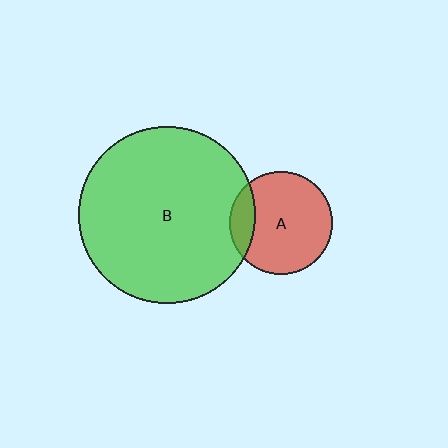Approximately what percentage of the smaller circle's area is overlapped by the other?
Approximately 15%.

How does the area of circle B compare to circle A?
Approximately 2.9 times.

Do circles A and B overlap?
Yes.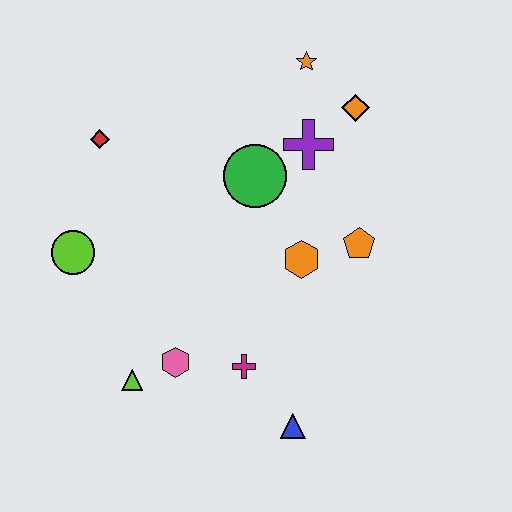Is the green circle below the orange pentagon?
No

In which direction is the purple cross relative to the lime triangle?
The purple cross is above the lime triangle.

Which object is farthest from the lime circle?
The orange diamond is farthest from the lime circle.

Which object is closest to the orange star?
The orange diamond is closest to the orange star.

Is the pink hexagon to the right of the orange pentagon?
No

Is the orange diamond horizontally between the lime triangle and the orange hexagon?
No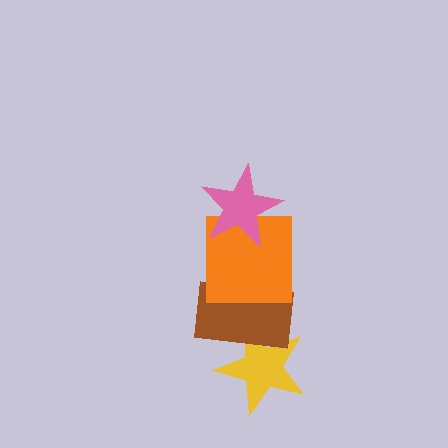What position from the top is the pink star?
The pink star is 1st from the top.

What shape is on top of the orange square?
The pink star is on top of the orange square.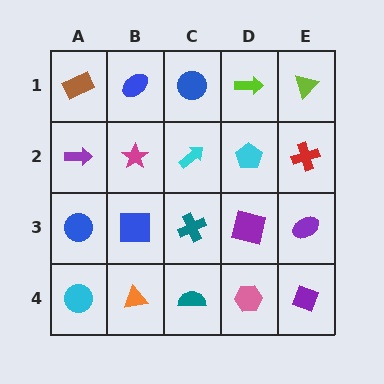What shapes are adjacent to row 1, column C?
A cyan arrow (row 2, column C), a blue ellipse (row 1, column B), a lime arrow (row 1, column D).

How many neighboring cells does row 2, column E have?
3.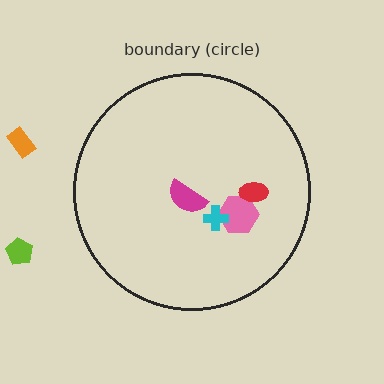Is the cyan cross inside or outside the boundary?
Inside.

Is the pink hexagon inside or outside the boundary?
Inside.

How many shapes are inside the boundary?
4 inside, 2 outside.